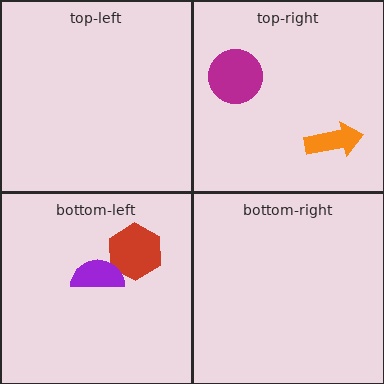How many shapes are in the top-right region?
2.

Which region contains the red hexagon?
The bottom-left region.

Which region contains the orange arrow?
The top-right region.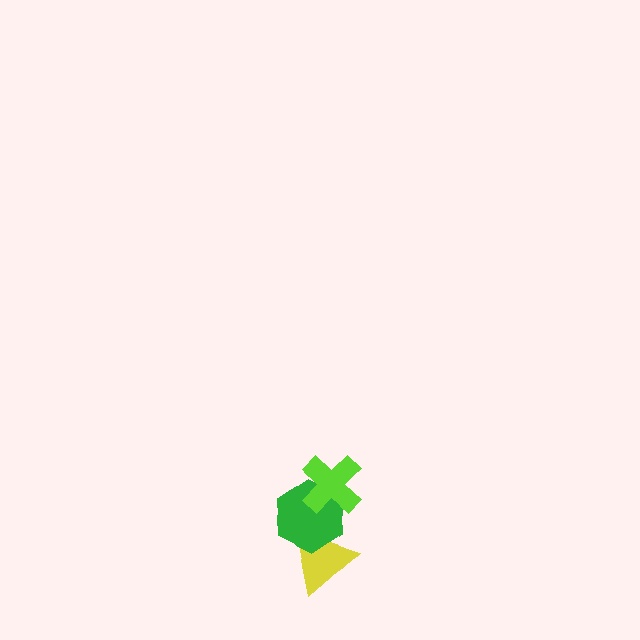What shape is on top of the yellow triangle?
The green hexagon is on top of the yellow triangle.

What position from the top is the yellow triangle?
The yellow triangle is 3rd from the top.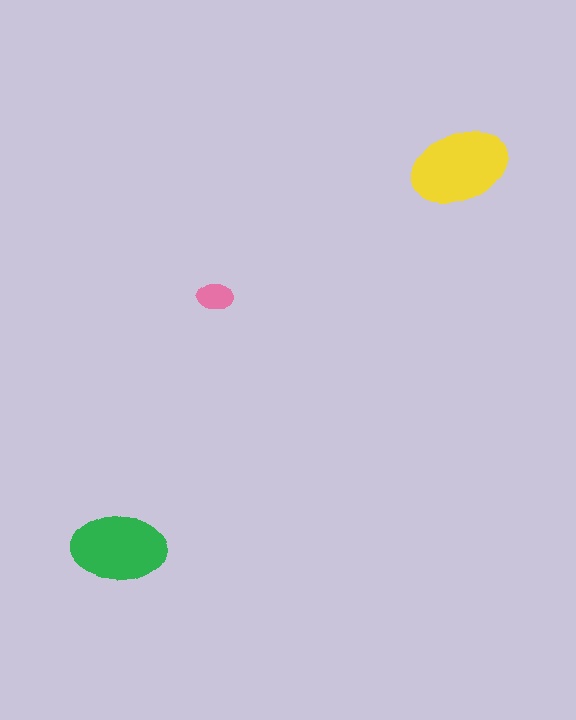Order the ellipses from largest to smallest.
the yellow one, the green one, the pink one.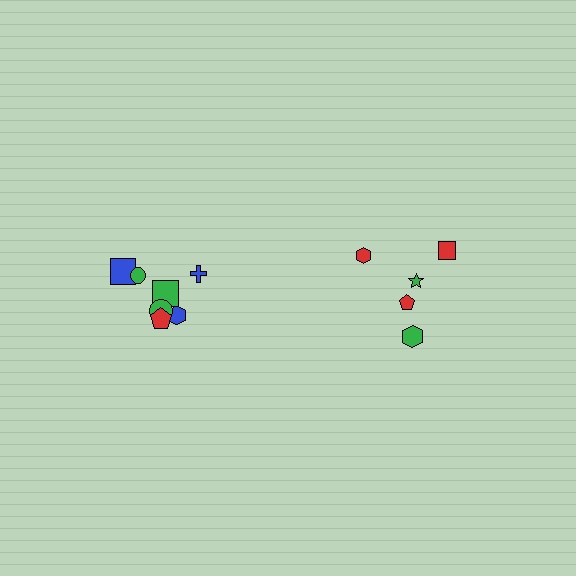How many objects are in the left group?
There are 7 objects.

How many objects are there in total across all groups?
There are 12 objects.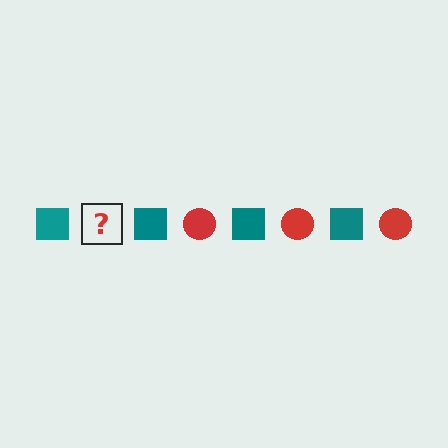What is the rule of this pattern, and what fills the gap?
The rule is that the pattern alternates between teal square and red circle. The gap should be filled with a red circle.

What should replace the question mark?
The question mark should be replaced with a red circle.